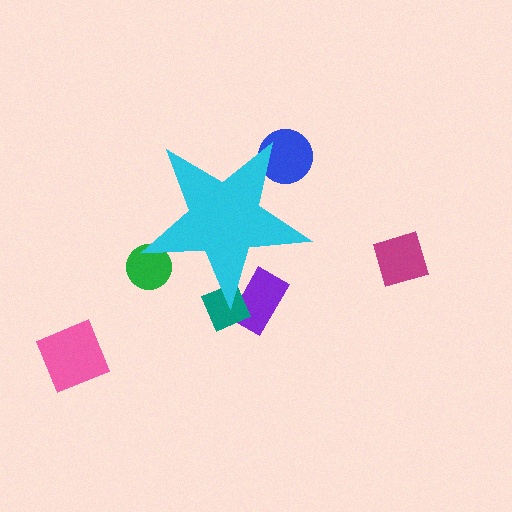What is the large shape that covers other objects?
A cyan star.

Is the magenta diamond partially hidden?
No, the magenta diamond is fully visible.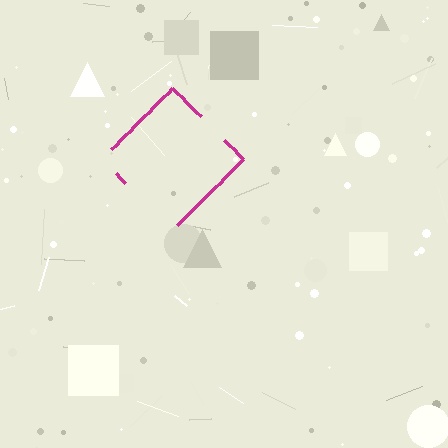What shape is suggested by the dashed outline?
The dashed outline suggests a diamond.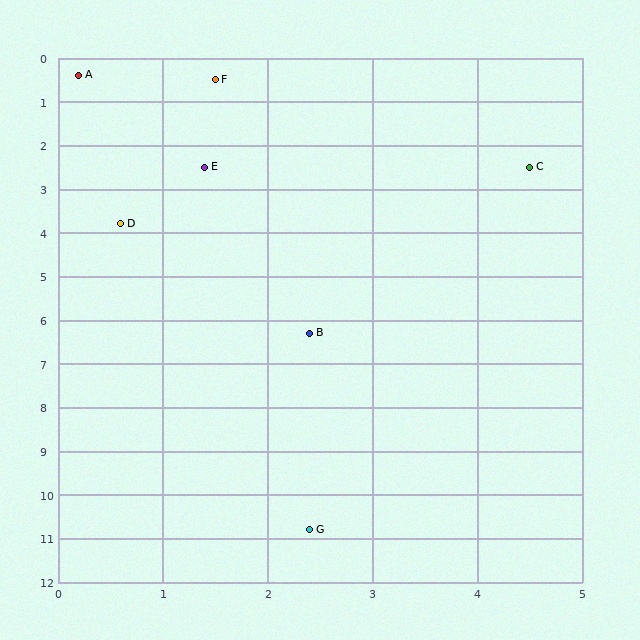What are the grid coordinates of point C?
Point C is at approximately (4.5, 2.5).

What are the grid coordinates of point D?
Point D is at approximately (0.6, 3.8).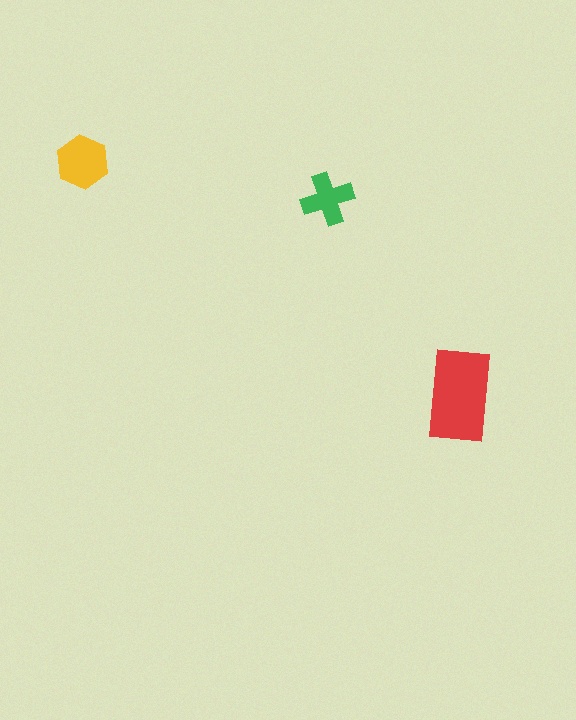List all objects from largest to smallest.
The red rectangle, the yellow hexagon, the green cross.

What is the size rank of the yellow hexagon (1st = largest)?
2nd.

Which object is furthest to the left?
The yellow hexagon is leftmost.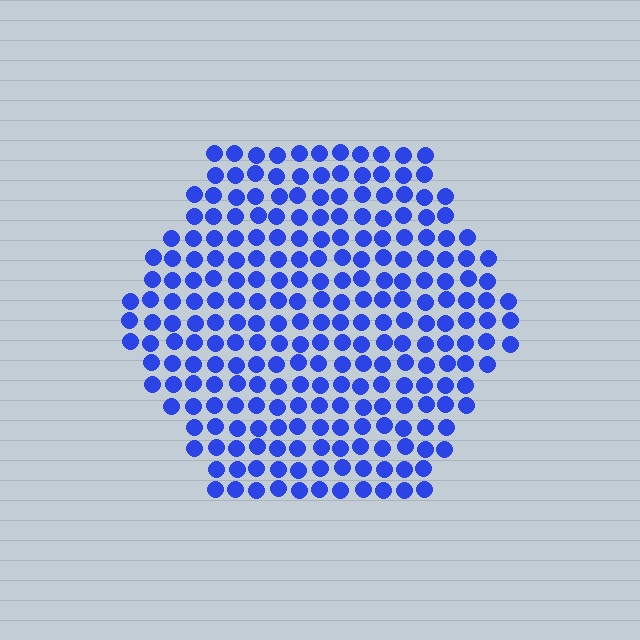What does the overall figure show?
The overall figure shows a hexagon.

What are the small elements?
The small elements are circles.